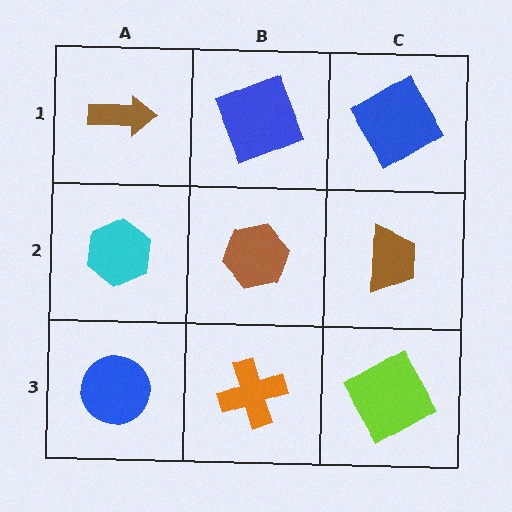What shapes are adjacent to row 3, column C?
A brown trapezoid (row 2, column C), an orange cross (row 3, column B).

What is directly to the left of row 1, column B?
A brown arrow.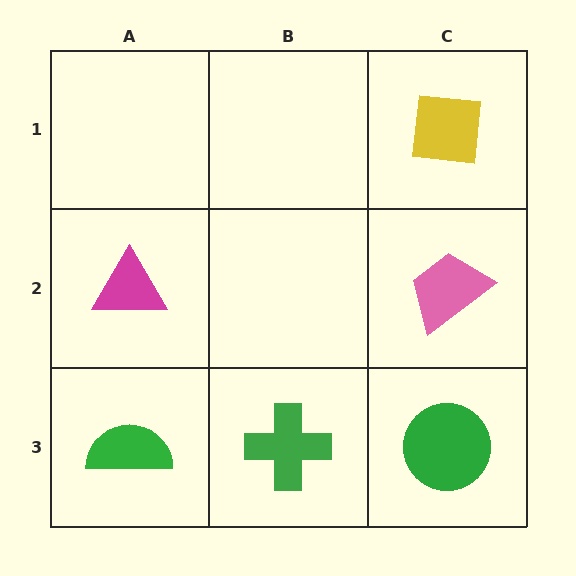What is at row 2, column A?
A magenta triangle.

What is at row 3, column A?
A green semicircle.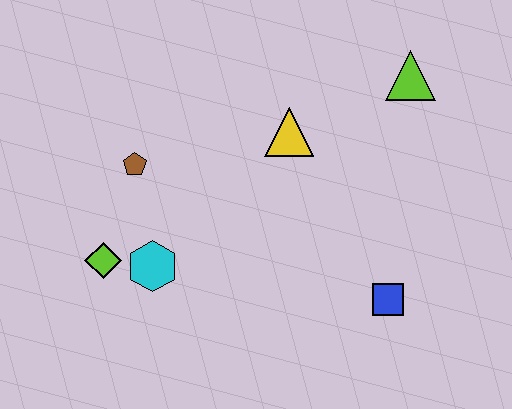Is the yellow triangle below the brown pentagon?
No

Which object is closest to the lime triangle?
The yellow triangle is closest to the lime triangle.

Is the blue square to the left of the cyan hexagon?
No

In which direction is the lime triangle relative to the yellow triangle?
The lime triangle is to the right of the yellow triangle.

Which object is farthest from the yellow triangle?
The lime diamond is farthest from the yellow triangle.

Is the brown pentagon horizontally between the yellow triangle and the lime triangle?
No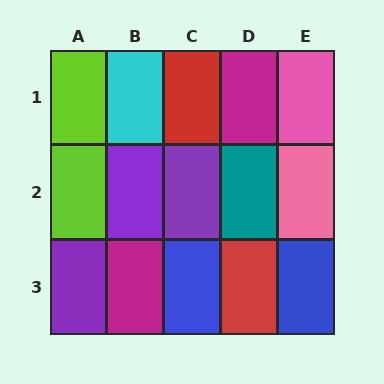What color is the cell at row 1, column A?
Lime.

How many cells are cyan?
1 cell is cyan.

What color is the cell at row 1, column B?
Cyan.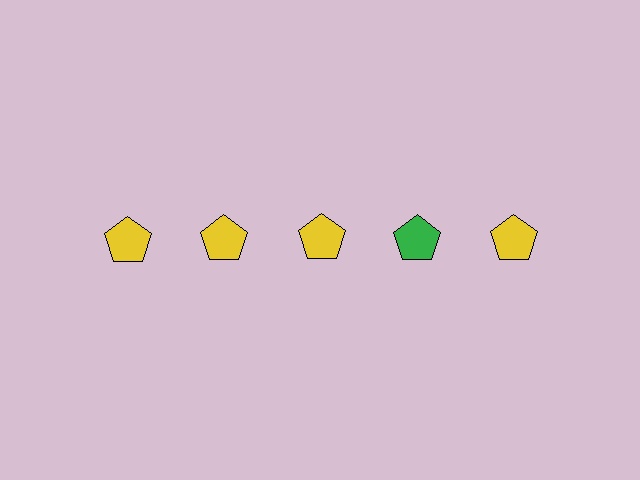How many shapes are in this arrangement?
There are 5 shapes arranged in a grid pattern.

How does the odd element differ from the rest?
It has a different color: green instead of yellow.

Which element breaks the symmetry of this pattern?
The green pentagon in the top row, second from right column breaks the symmetry. All other shapes are yellow pentagons.